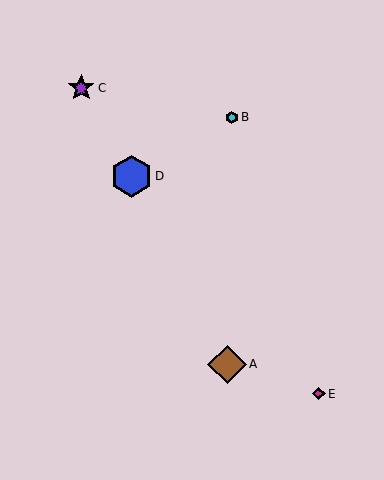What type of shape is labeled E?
Shape E is a magenta diamond.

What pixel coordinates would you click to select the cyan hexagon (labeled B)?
Click at (232, 117) to select the cyan hexagon B.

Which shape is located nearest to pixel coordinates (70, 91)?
The purple star (labeled C) at (81, 88) is nearest to that location.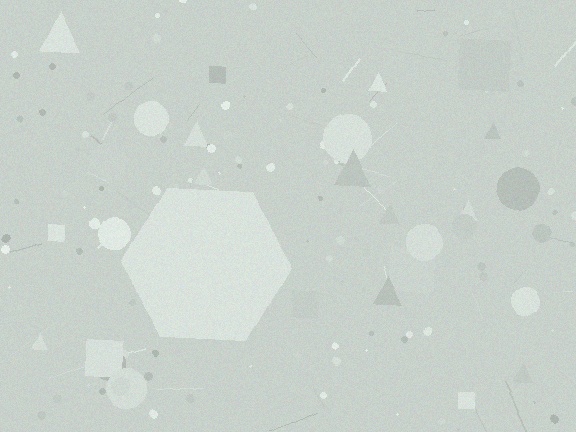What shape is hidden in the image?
A hexagon is hidden in the image.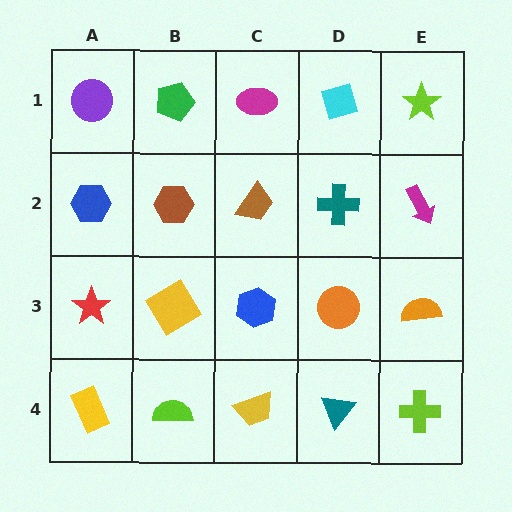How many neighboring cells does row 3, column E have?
3.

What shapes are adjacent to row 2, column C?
A magenta ellipse (row 1, column C), a blue hexagon (row 3, column C), a brown hexagon (row 2, column B), a teal cross (row 2, column D).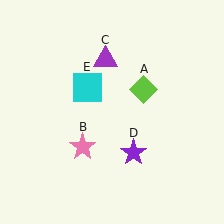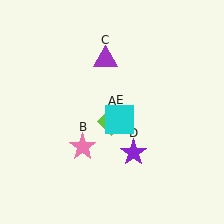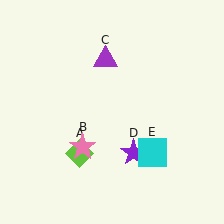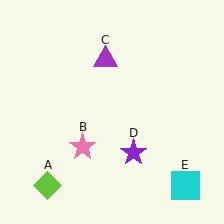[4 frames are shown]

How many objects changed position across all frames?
2 objects changed position: lime diamond (object A), cyan square (object E).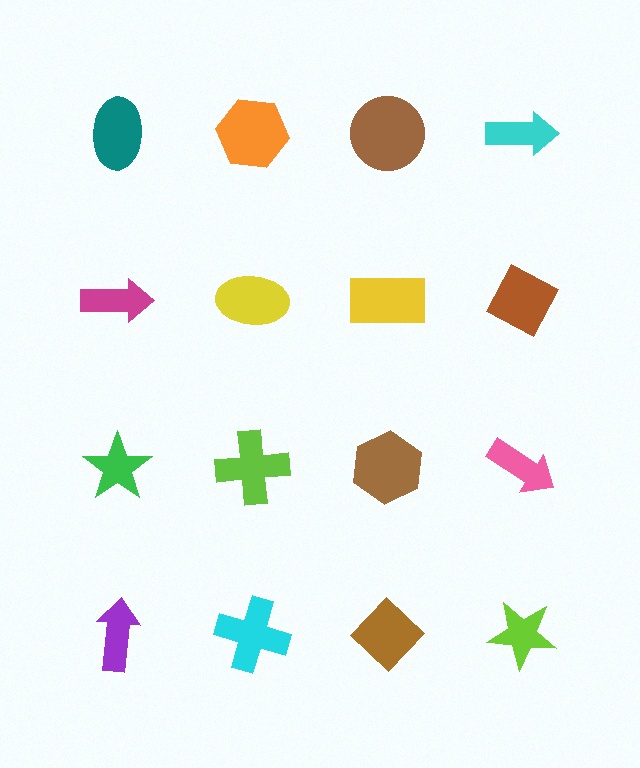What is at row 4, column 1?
A purple arrow.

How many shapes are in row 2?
4 shapes.